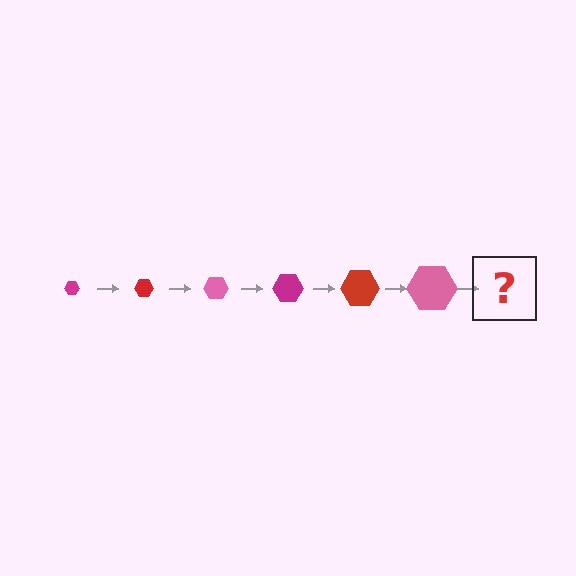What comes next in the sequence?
The next element should be a magenta hexagon, larger than the previous one.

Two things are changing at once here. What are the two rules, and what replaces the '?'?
The two rules are that the hexagon grows larger each step and the color cycles through magenta, red, and pink. The '?' should be a magenta hexagon, larger than the previous one.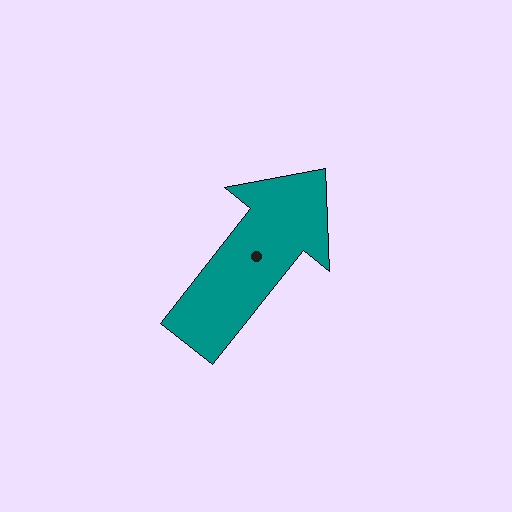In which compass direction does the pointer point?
Northeast.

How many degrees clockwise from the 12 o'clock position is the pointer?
Approximately 38 degrees.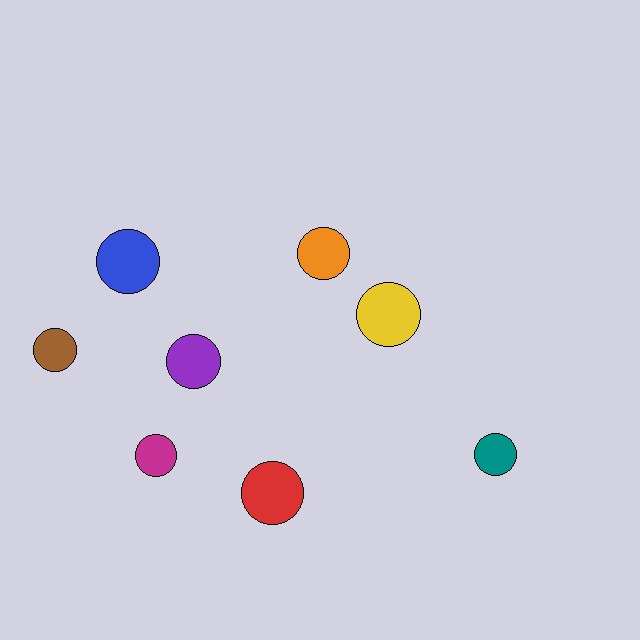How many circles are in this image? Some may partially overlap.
There are 8 circles.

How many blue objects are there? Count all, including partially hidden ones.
There is 1 blue object.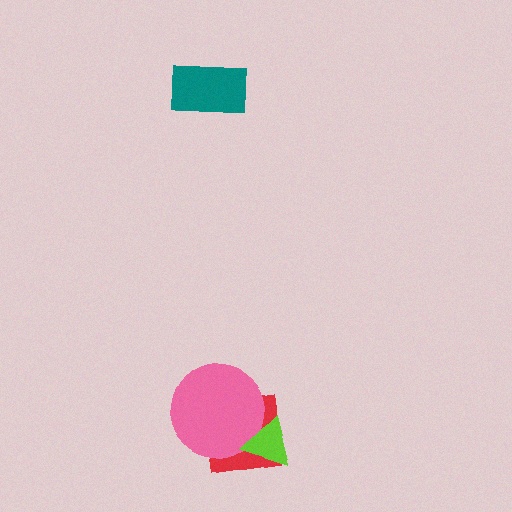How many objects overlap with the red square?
2 objects overlap with the red square.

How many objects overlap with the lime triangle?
2 objects overlap with the lime triangle.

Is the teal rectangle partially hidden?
No, no other shape covers it.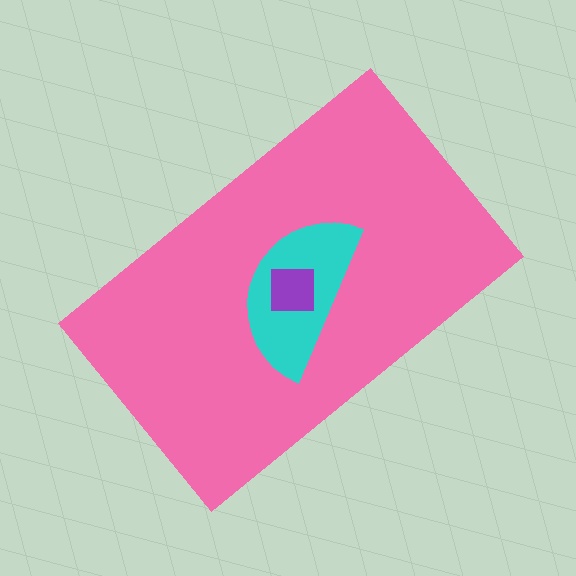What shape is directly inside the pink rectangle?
The cyan semicircle.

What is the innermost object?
The purple square.